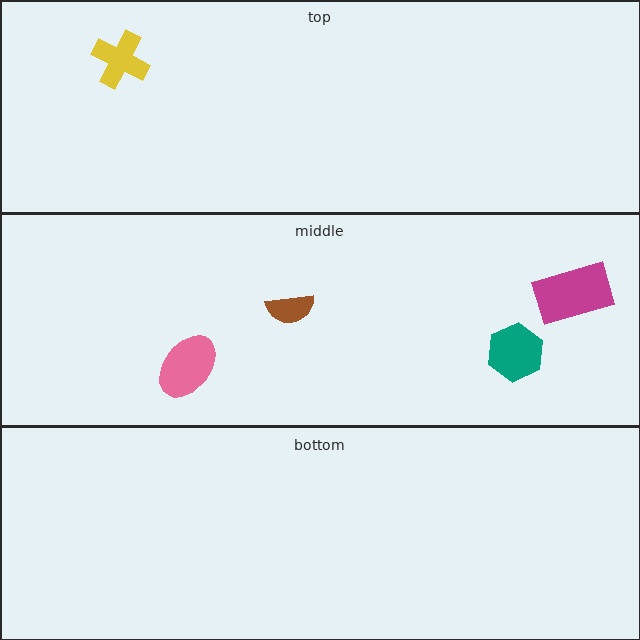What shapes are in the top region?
The yellow cross.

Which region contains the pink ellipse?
The middle region.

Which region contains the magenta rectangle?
The middle region.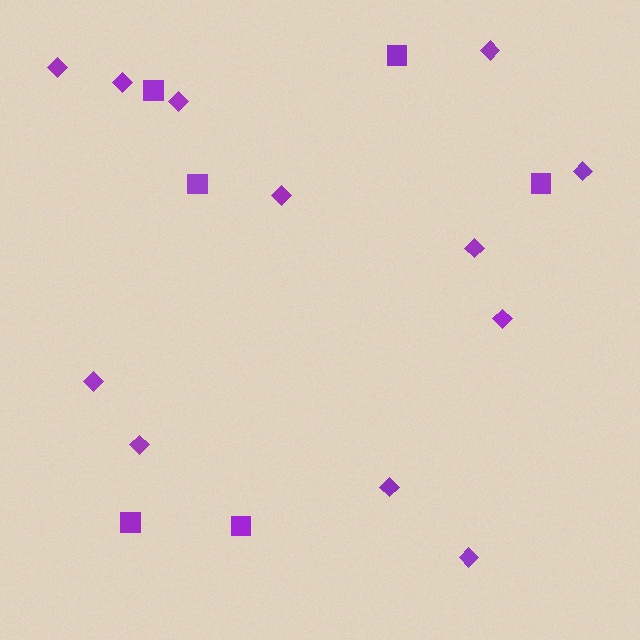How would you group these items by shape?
There are 2 groups: one group of diamonds (12) and one group of squares (6).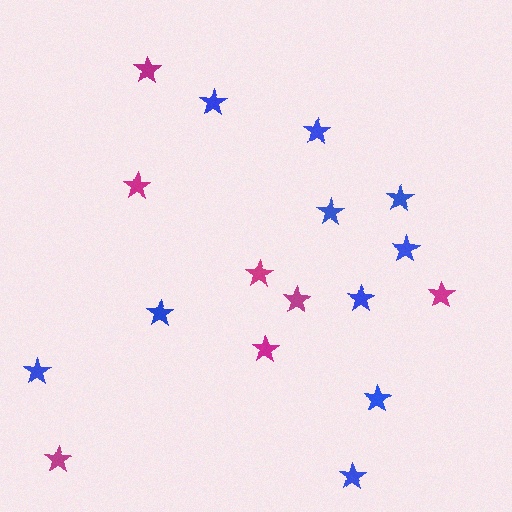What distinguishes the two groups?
There are 2 groups: one group of blue stars (10) and one group of magenta stars (7).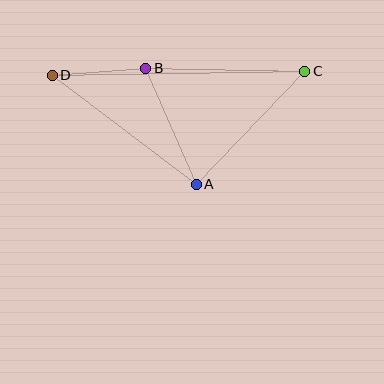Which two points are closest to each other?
Points B and D are closest to each other.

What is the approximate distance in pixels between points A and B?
The distance between A and B is approximately 126 pixels.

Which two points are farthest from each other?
Points C and D are farthest from each other.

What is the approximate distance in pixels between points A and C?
The distance between A and C is approximately 157 pixels.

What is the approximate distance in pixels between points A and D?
The distance between A and D is approximately 181 pixels.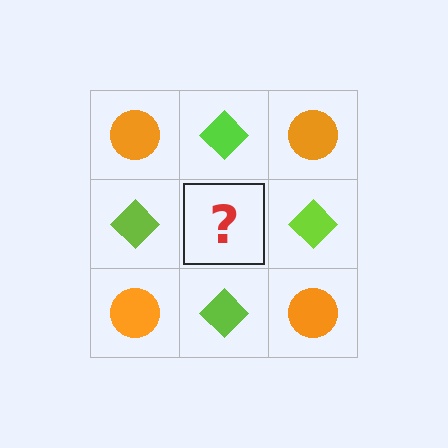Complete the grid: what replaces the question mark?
The question mark should be replaced with an orange circle.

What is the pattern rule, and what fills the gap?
The rule is that it alternates orange circle and lime diamond in a checkerboard pattern. The gap should be filled with an orange circle.